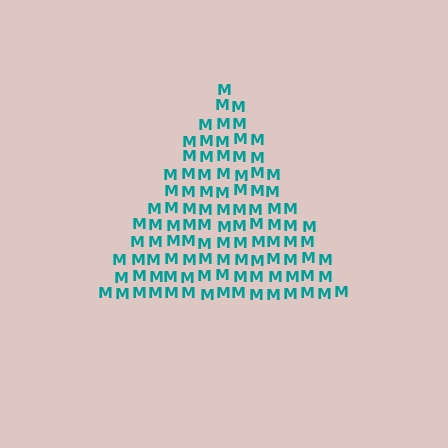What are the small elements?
The small elements are letter M's.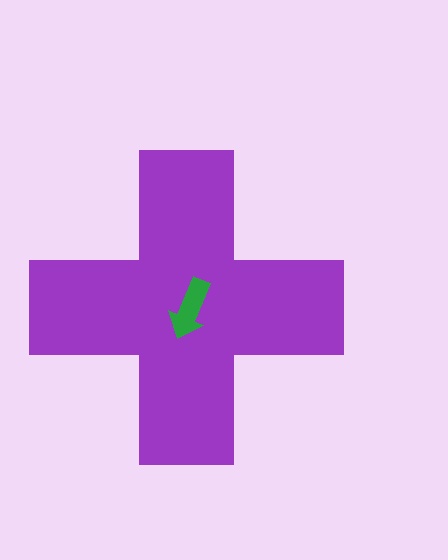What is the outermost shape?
The purple cross.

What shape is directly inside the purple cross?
The green arrow.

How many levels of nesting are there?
2.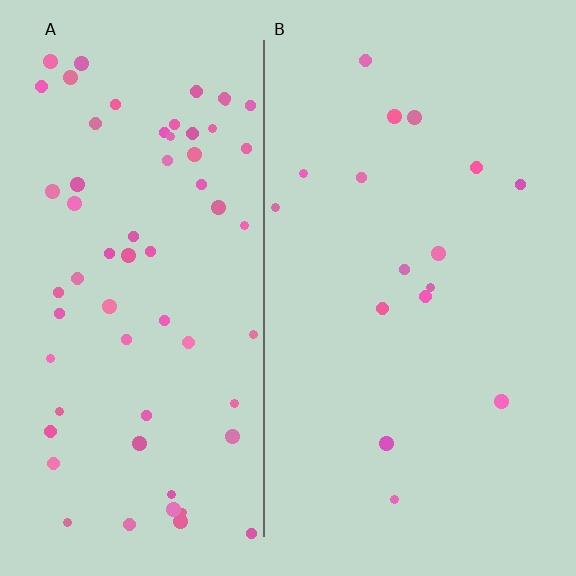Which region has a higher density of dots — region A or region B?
A (the left).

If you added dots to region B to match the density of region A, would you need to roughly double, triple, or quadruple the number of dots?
Approximately quadruple.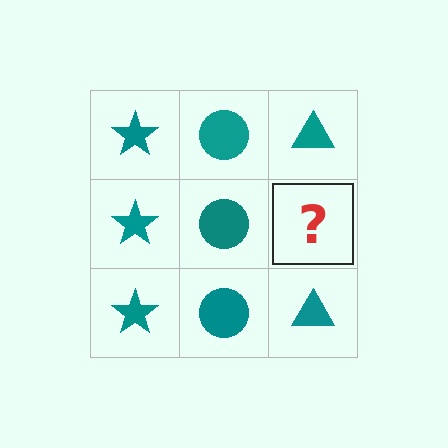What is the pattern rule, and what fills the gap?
The rule is that each column has a consistent shape. The gap should be filled with a teal triangle.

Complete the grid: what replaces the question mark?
The question mark should be replaced with a teal triangle.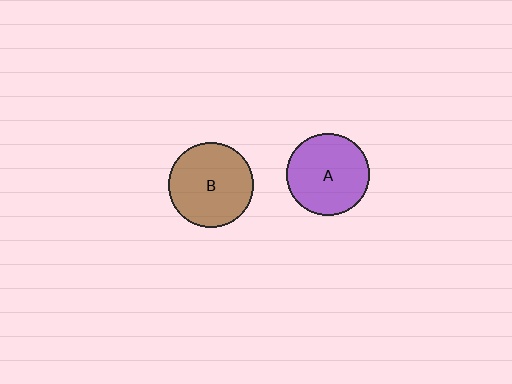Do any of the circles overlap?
No, none of the circles overlap.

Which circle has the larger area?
Circle B (brown).